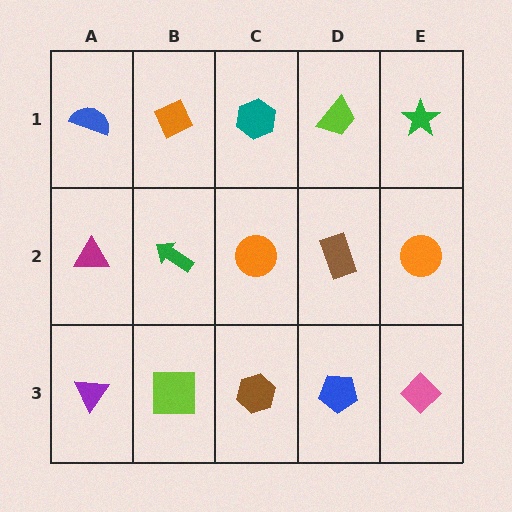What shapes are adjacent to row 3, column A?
A magenta triangle (row 2, column A), a lime square (row 3, column B).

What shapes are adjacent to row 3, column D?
A brown rectangle (row 2, column D), a brown hexagon (row 3, column C), a pink diamond (row 3, column E).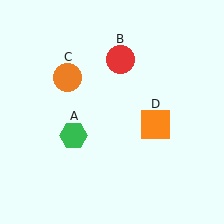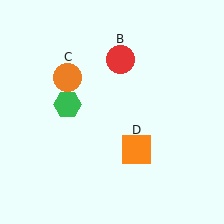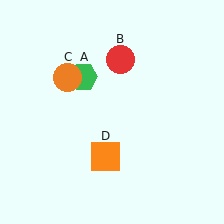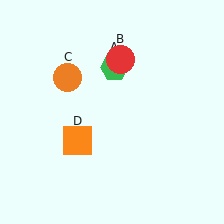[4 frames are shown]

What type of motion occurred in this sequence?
The green hexagon (object A), orange square (object D) rotated clockwise around the center of the scene.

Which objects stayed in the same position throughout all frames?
Red circle (object B) and orange circle (object C) remained stationary.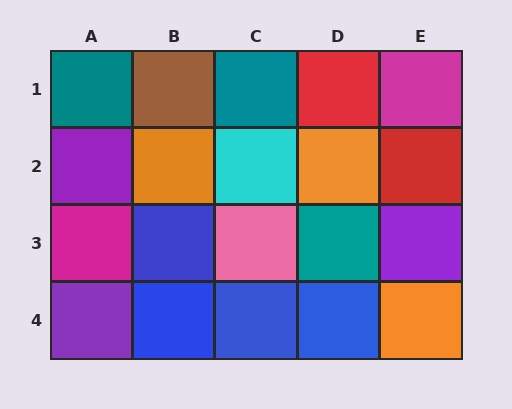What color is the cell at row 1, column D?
Red.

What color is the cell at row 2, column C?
Cyan.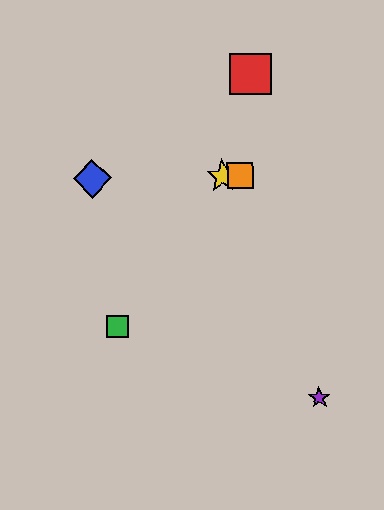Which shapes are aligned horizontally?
The blue diamond, the yellow star, the orange square are aligned horizontally.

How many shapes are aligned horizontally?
3 shapes (the blue diamond, the yellow star, the orange square) are aligned horizontally.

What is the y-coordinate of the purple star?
The purple star is at y≈398.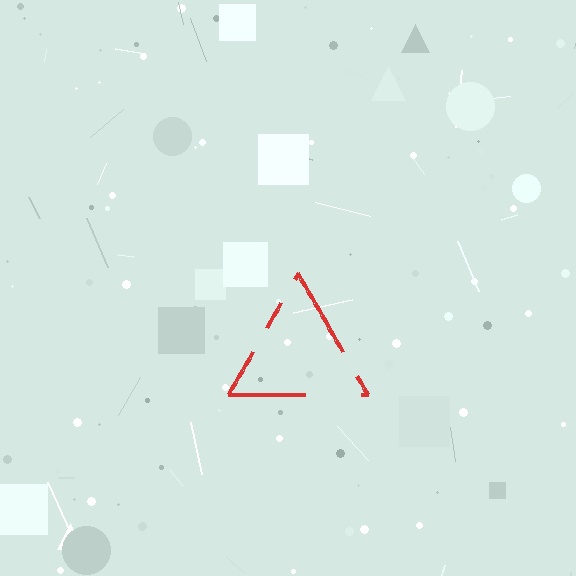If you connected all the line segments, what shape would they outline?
They would outline a triangle.